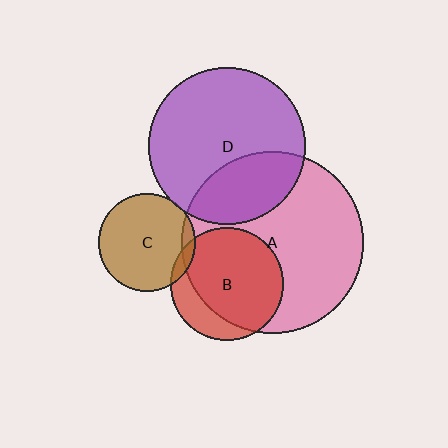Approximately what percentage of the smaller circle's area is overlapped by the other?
Approximately 75%.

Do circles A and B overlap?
Yes.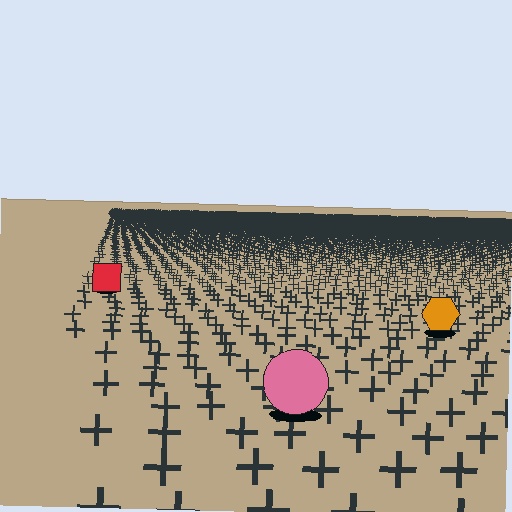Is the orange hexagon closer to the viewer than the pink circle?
No. The pink circle is closer — you can tell from the texture gradient: the ground texture is coarser near it.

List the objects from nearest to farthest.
From nearest to farthest: the pink circle, the orange hexagon, the red square.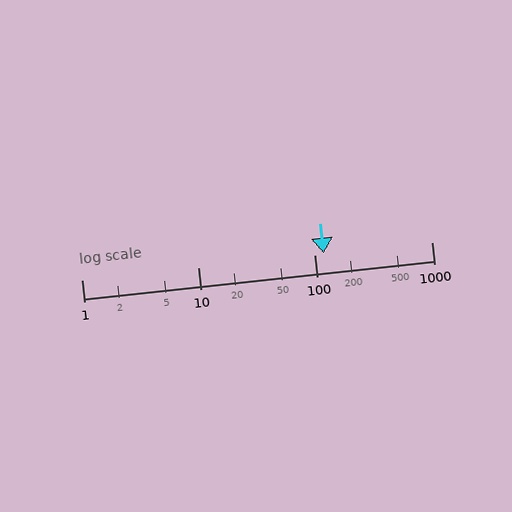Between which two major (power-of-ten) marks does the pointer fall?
The pointer is between 100 and 1000.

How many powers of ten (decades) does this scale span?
The scale spans 3 decades, from 1 to 1000.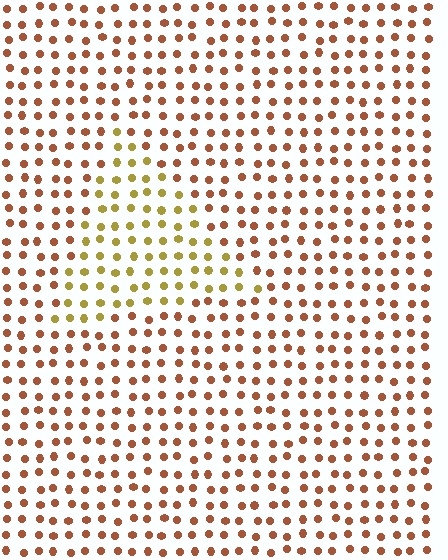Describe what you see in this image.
The image is filled with small brown elements in a uniform arrangement. A triangle-shaped region is visible where the elements are tinted to a slightly different hue, forming a subtle color boundary.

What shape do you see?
I see a triangle.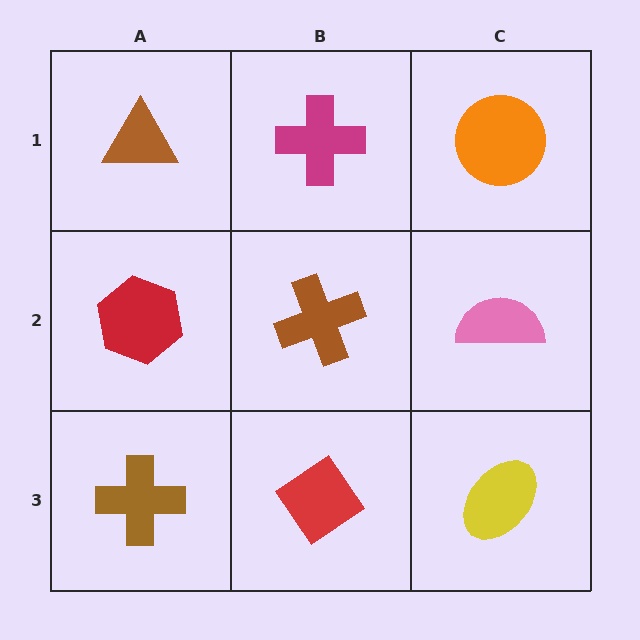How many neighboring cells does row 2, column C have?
3.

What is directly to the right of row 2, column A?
A brown cross.